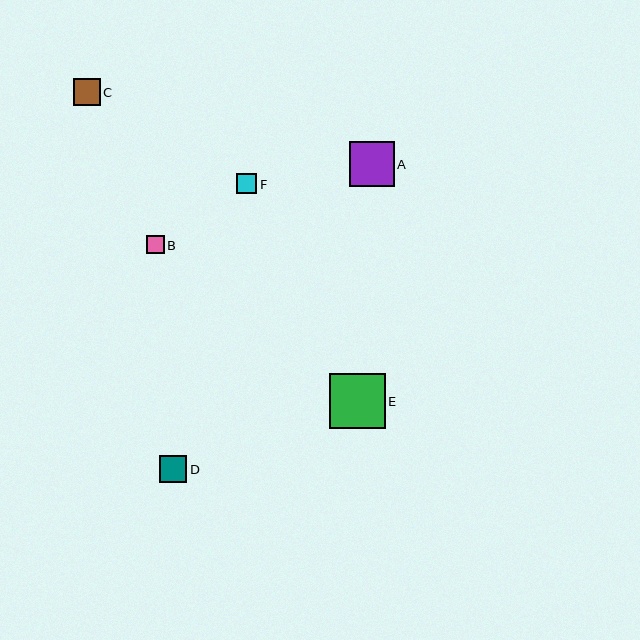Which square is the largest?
Square E is the largest with a size of approximately 56 pixels.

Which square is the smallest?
Square B is the smallest with a size of approximately 18 pixels.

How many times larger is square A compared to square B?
Square A is approximately 2.5 times the size of square B.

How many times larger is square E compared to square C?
Square E is approximately 2.1 times the size of square C.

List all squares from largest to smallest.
From largest to smallest: E, A, C, D, F, B.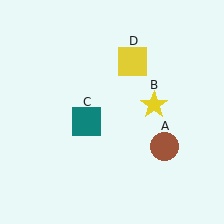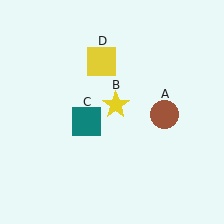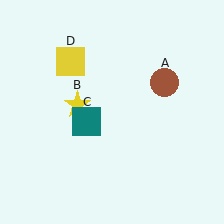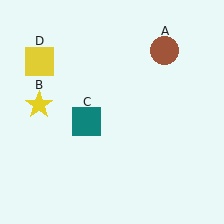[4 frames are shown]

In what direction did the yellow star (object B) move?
The yellow star (object B) moved left.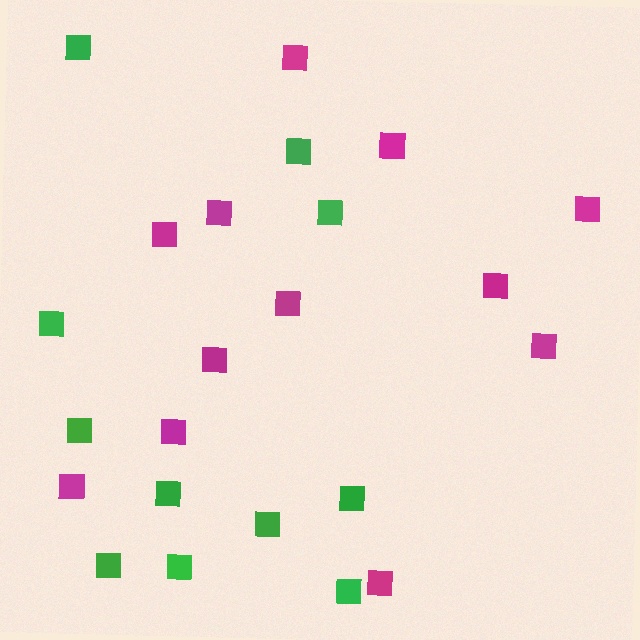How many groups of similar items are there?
There are 2 groups: one group of magenta squares (12) and one group of green squares (11).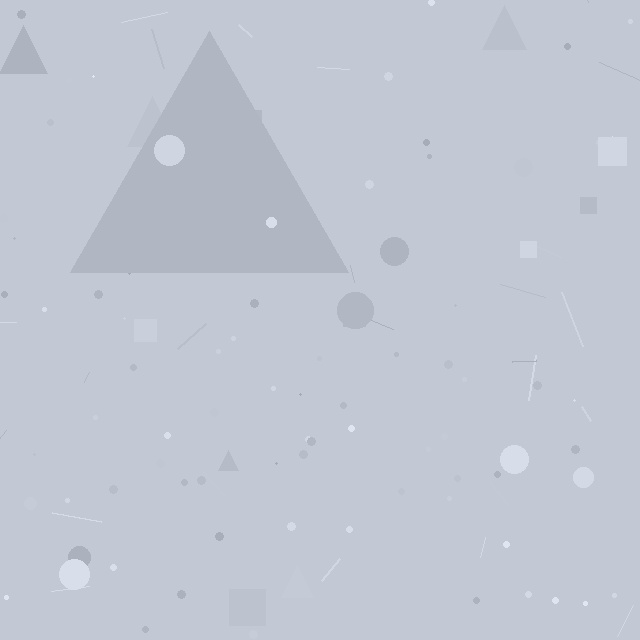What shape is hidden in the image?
A triangle is hidden in the image.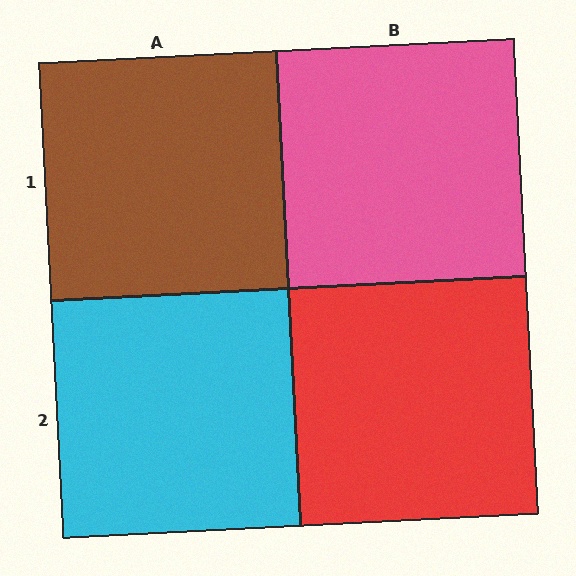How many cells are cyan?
1 cell is cyan.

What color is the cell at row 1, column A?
Brown.